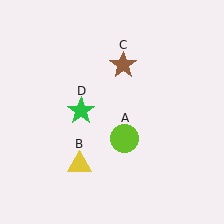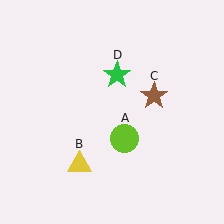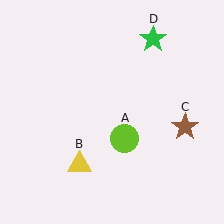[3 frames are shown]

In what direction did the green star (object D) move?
The green star (object D) moved up and to the right.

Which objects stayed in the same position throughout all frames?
Lime circle (object A) and yellow triangle (object B) remained stationary.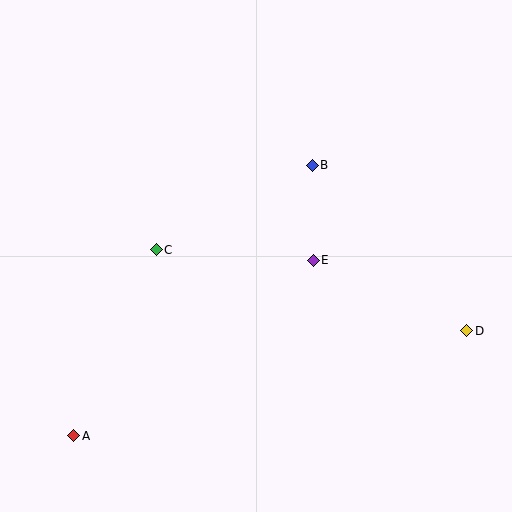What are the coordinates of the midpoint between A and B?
The midpoint between A and B is at (193, 301).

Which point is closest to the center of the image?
Point E at (313, 260) is closest to the center.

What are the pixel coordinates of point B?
Point B is at (312, 165).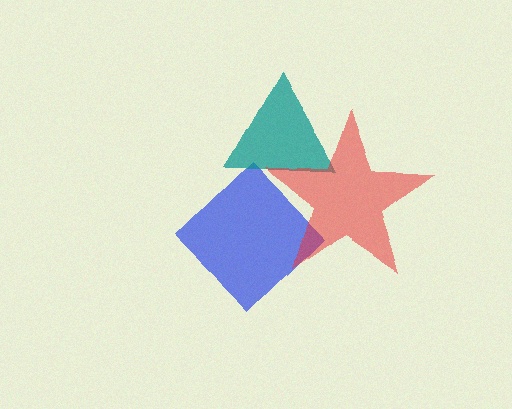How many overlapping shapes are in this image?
There are 3 overlapping shapes in the image.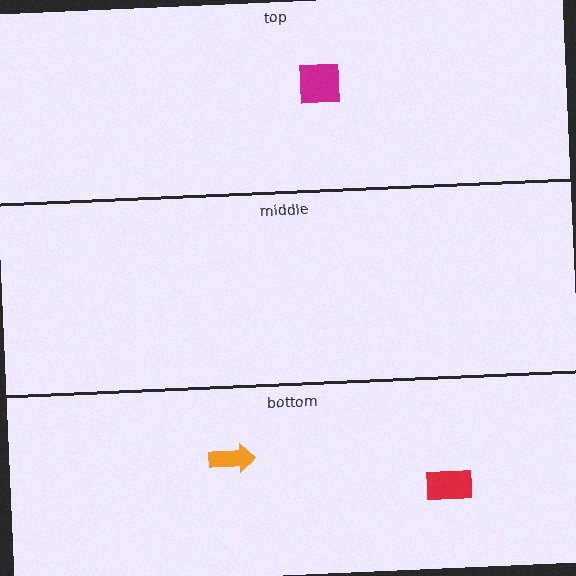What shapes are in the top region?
The magenta square.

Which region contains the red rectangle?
The bottom region.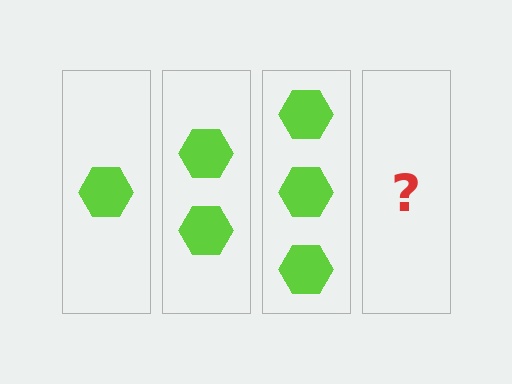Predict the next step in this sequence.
The next step is 4 hexagons.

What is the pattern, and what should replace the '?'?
The pattern is that each step adds one more hexagon. The '?' should be 4 hexagons.